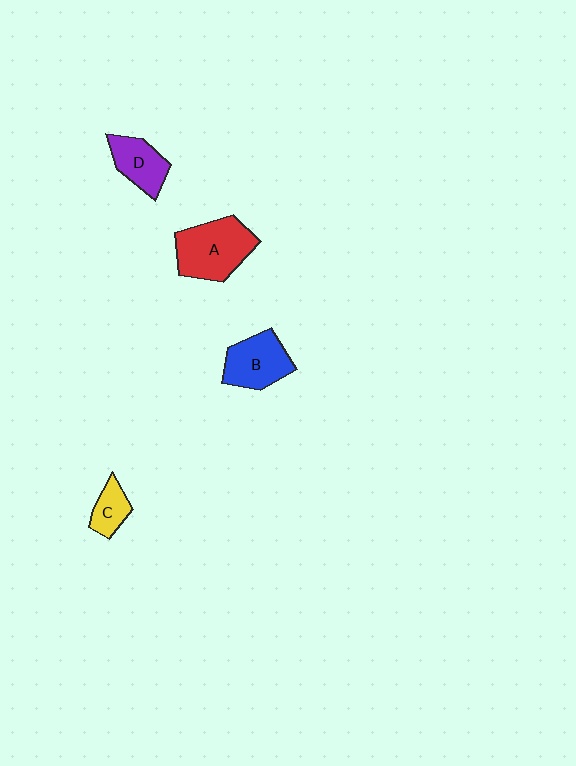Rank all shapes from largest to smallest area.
From largest to smallest: A (red), B (blue), D (purple), C (yellow).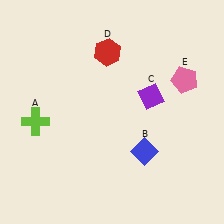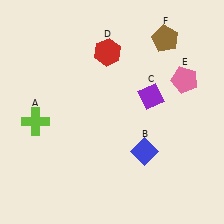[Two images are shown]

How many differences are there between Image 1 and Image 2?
There is 1 difference between the two images.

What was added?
A brown pentagon (F) was added in Image 2.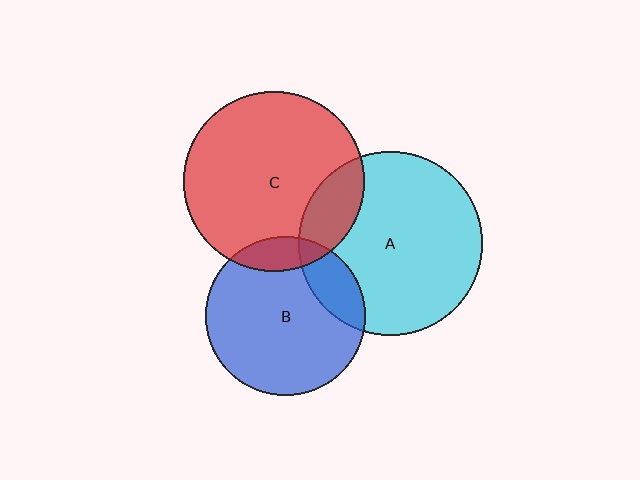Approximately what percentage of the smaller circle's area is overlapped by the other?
Approximately 15%.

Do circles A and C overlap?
Yes.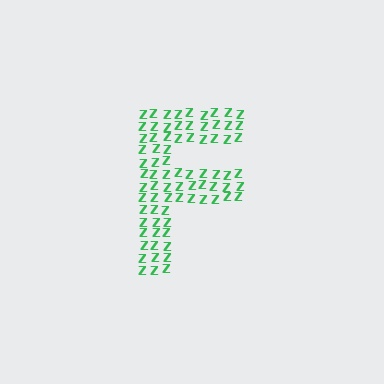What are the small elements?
The small elements are letter Z's.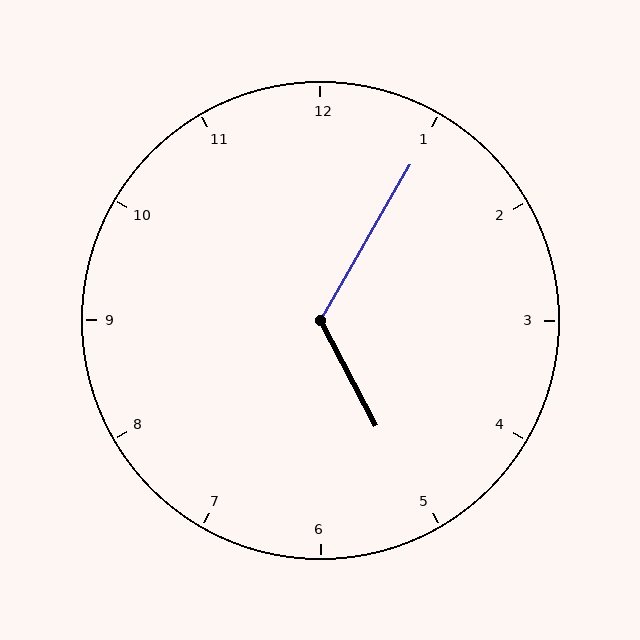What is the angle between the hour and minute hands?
Approximately 122 degrees.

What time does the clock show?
5:05.